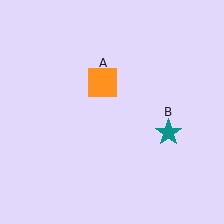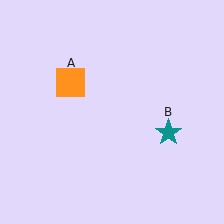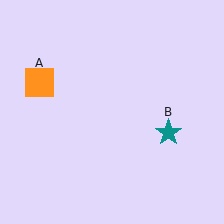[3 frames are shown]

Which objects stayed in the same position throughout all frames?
Teal star (object B) remained stationary.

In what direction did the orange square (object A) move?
The orange square (object A) moved left.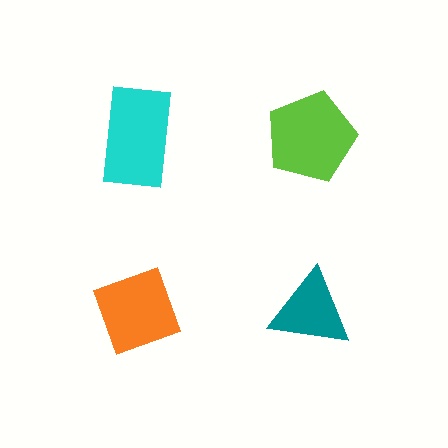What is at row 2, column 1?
An orange diamond.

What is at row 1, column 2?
A lime pentagon.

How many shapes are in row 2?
2 shapes.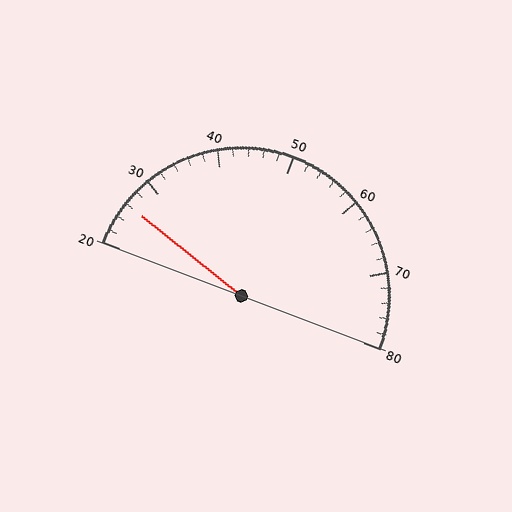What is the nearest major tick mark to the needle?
The nearest major tick mark is 30.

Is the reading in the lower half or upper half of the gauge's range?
The reading is in the lower half of the range (20 to 80).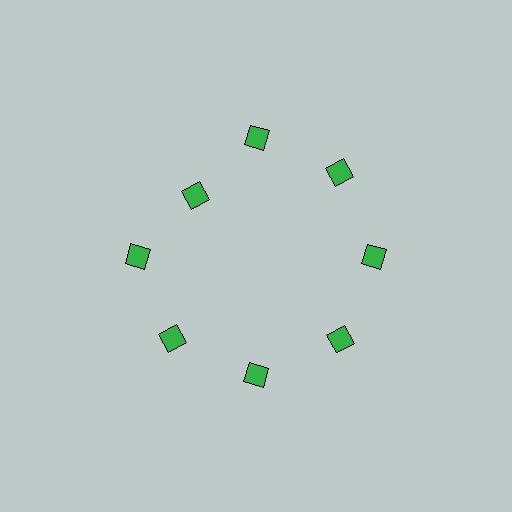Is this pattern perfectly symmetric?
No. The 8 green diamonds are arranged in a ring, but one element near the 10 o'clock position is pulled inward toward the center, breaking the 8-fold rotational symmetry.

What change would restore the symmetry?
The symmetry would be restored by moving it outward, back onto the ring so that all 8 diamonds sit at equal angles and equal distance from the center.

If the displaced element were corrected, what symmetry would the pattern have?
It would have 8-fold rotational symmetry — the pattern would map onto itself every 45 degrees.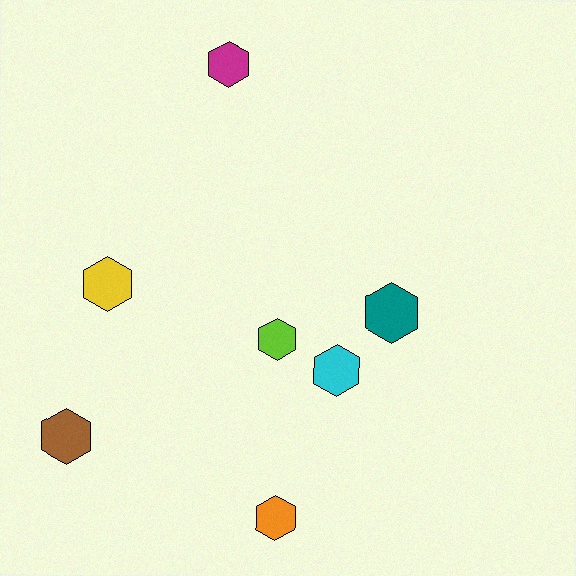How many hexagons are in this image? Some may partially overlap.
There are 7 hexagons.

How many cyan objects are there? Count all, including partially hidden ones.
There is 1 cyan object.